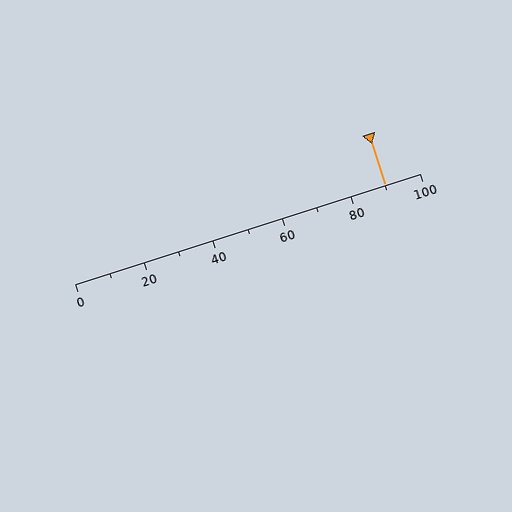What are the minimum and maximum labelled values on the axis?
The axis runs from 0 to 100.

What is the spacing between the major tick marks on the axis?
The major ticks are spaced 20 apart.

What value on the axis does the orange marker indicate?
The marker indicates approximately 90.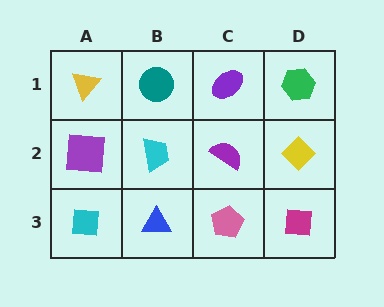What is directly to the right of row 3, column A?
A blue triangle.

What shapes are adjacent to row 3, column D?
A yellow diamond (row 2, column D), a pink pentagon (row 3, column C).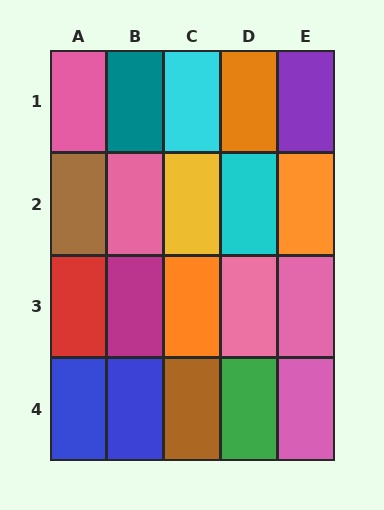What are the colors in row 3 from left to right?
Red, magenta, orange, pink, pink.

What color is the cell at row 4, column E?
Pink.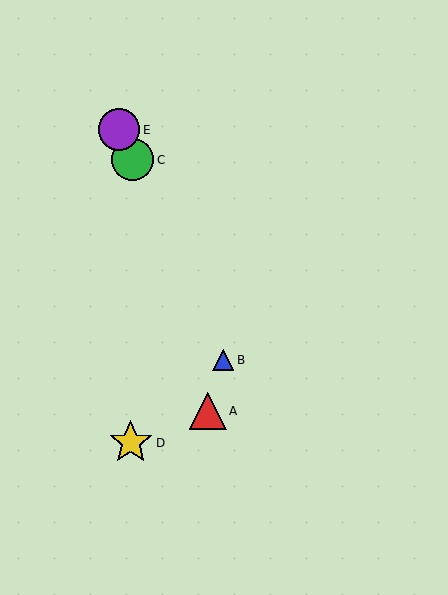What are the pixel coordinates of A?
Object A is at (208, 411).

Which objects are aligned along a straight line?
Objects B, C, E are aligned along a straight line.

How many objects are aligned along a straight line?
3 objects (B, C, E) are aligned along a straight line.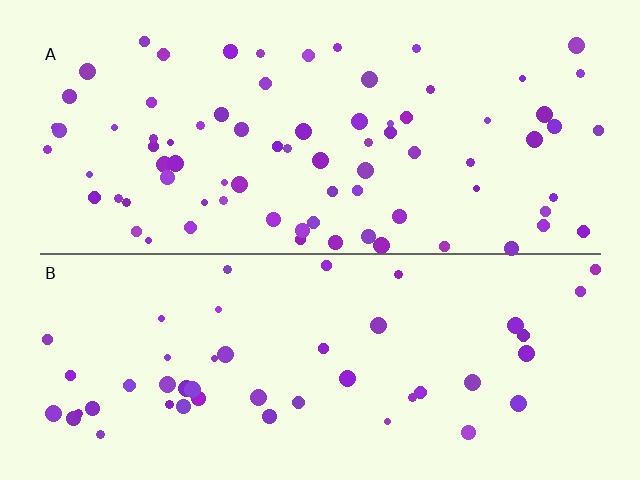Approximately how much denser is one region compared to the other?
Approximately 1.6× — region A over region B.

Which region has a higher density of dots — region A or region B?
A (the top).